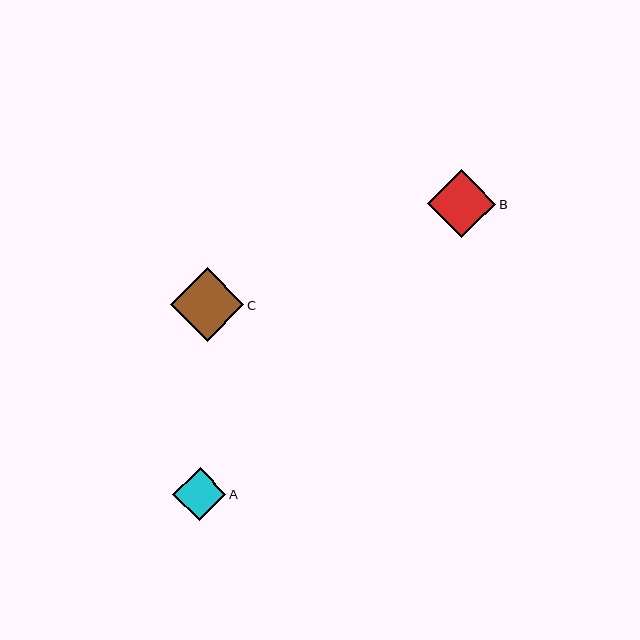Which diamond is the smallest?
Diamond A is the smallest with a size of approximately 53 pixels.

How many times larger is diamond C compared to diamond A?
Diamond C is approximately 1.4 times the size of diamond A.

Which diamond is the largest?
Diamond C is the largest with a size of approximately 74 pixels.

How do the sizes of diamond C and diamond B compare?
Diamond C and diamond B are approximately the same size.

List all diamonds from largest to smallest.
From largest to smallest: C, B, A.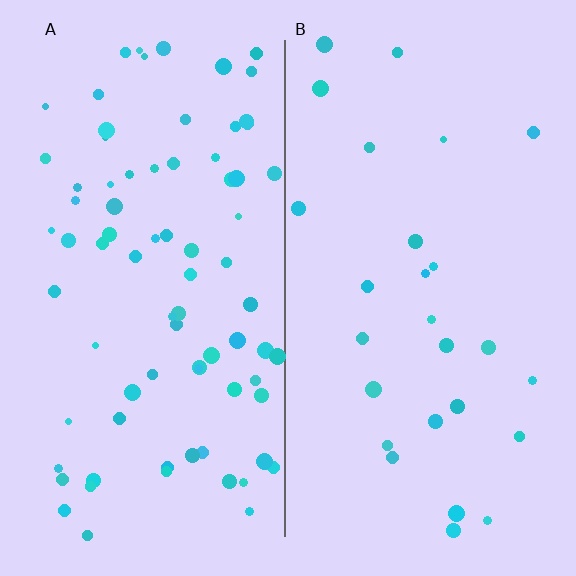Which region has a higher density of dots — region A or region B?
A (the left).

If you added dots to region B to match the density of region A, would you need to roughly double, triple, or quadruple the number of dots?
Approximately triple.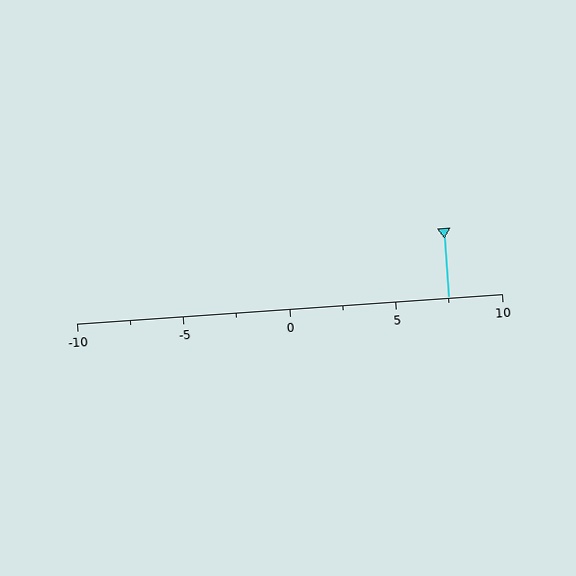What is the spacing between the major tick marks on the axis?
The major ticks are spaced 5 apart.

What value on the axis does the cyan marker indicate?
The marker indicates approximately 7.5.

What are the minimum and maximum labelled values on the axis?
The axis runs from -10 to 10.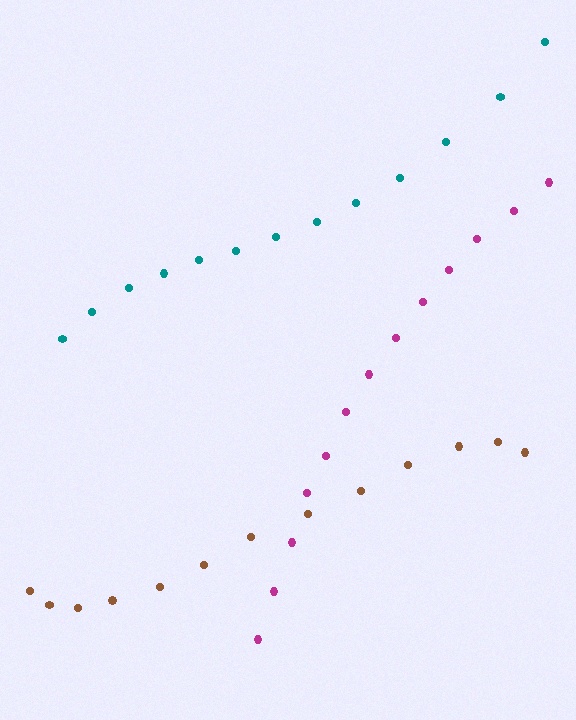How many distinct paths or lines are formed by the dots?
There are 3 distinct paths.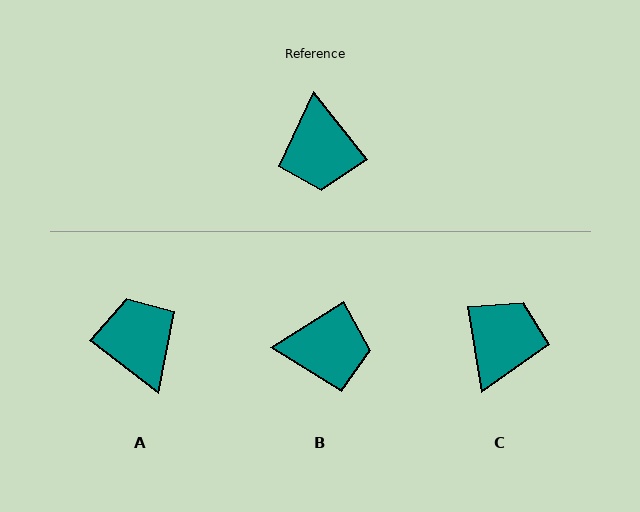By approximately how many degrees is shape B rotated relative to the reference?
Approximately 84 degrees counter-clockwise.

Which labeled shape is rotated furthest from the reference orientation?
A, about 166 degrees away.